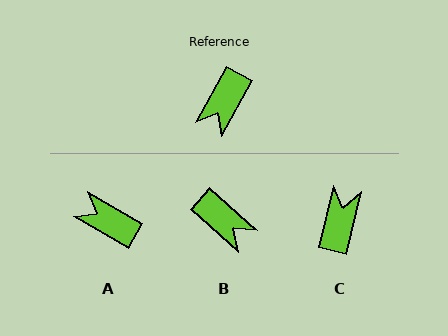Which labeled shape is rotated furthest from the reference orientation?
C, about 164 degrees away.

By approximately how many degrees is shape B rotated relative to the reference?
Approximately 77 degrees counter-clockwise.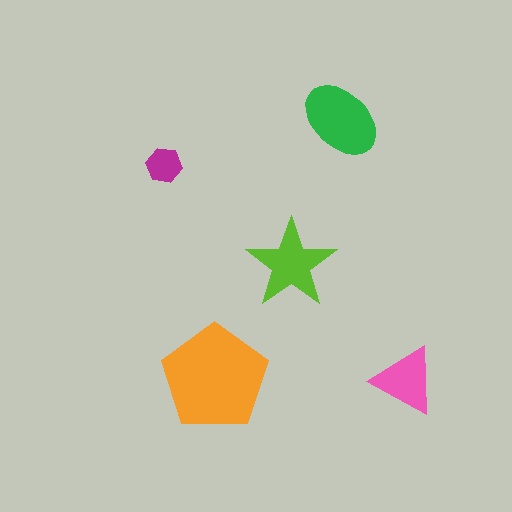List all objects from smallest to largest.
The magenta hexagon, the pink triangle, the lime star, the green ellipse, the orange pentagon.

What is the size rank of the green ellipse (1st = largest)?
2nd.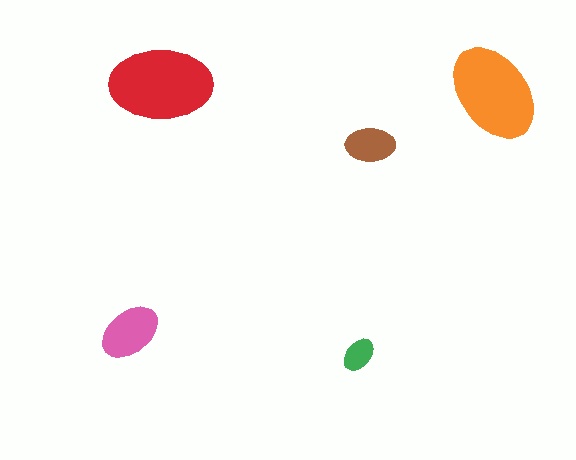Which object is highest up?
The red ellipse is topmost.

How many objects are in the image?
There are 5 objects in the image.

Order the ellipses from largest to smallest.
the red one, the orange one, the pink one, the brown one, the green one.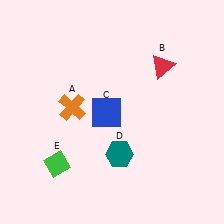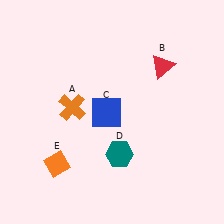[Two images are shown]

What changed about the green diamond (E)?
In Image 1, E is green. In Image 2, it changed to orange.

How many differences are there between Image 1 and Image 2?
There is 1 difference between the two images.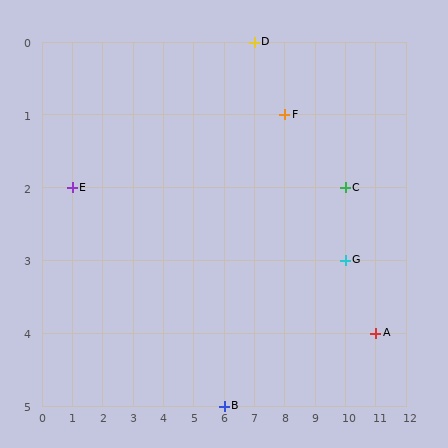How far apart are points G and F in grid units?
Points G and F are 2 columns and 2 rows apart (about 2.8 grid units diagonally).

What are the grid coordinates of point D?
Point D is at grid coordinates (7, 0).